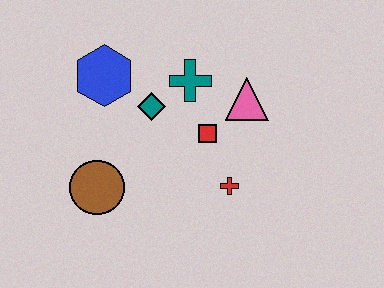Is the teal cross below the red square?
No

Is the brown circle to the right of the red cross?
No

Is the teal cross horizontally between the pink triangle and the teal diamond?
Yes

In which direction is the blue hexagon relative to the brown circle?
The blue hexagon is above the brown circle.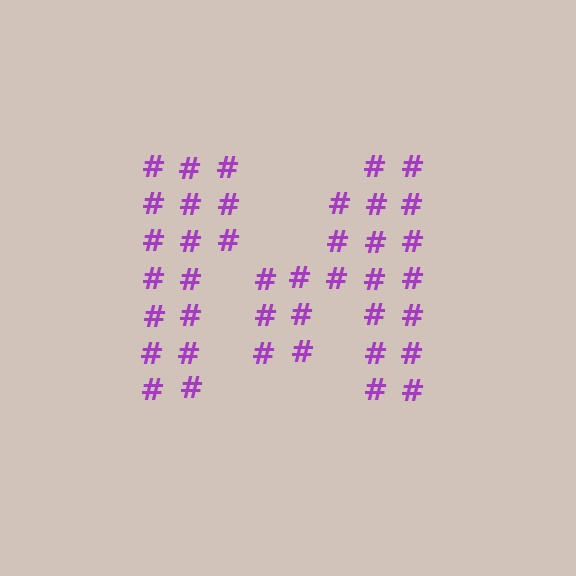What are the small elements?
The small elements are hash symbols.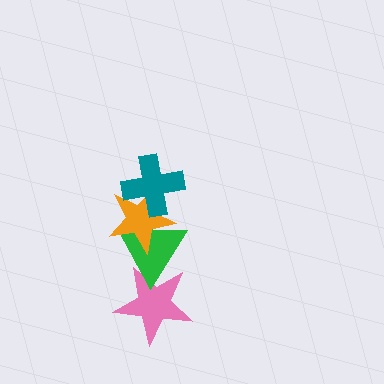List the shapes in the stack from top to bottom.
From top to bottom: the teal cross, the orange star, the green triangle, the pink star.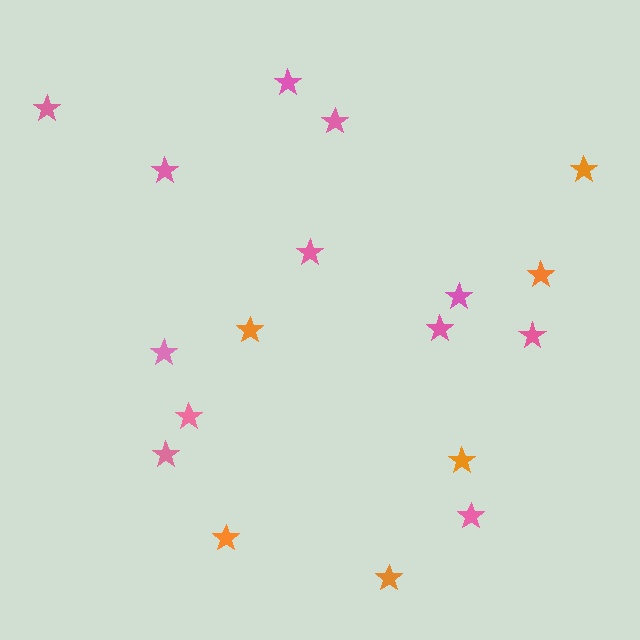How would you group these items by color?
There are 2 groups: one group of pink stars (12) and one group of orange stars (6).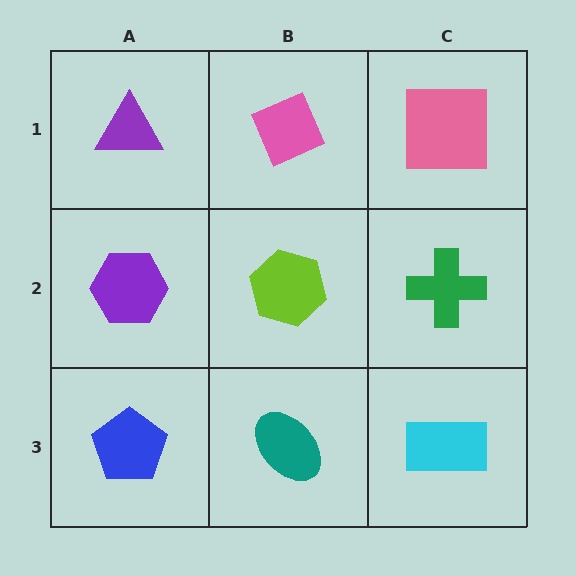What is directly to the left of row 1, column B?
A purple triangle.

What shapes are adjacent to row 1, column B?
A lime hexagon (row 2, column B), a purple triangle (row 1, column A), a pink square (row 1, column C).